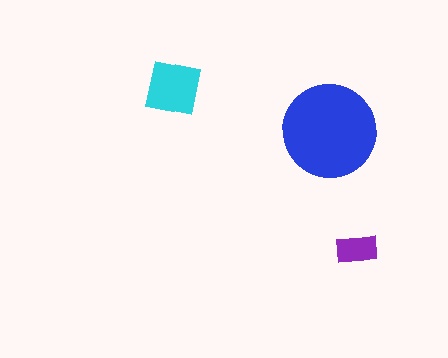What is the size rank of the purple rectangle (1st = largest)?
3rd.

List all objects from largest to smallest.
The blue circle, the cyan square, the purple rectangle.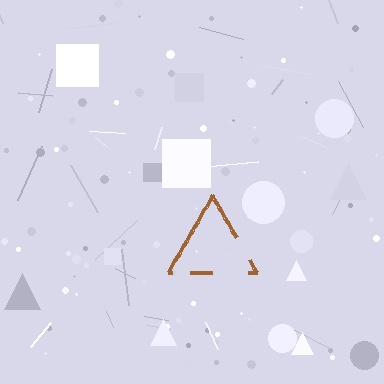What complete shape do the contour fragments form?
The contour fragments form a triangle.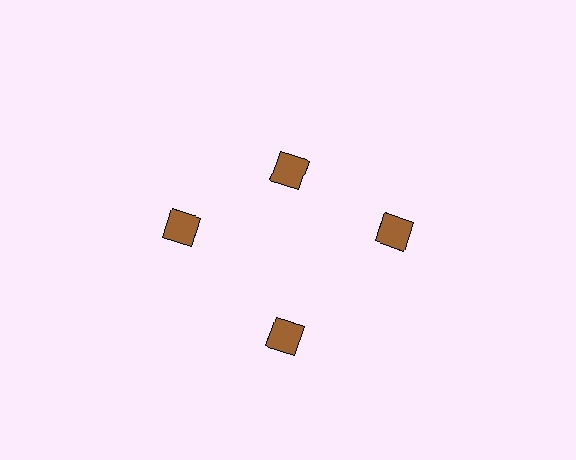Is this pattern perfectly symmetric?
No. The 4 brown diamonds are arranged in a ring, but one element near the 12 o'clock position is pulled inward toward the center, breaking the 4-fold rotational symmetry.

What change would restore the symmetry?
The symmetry would be restored by moving it outward, back onto the ring so that all 4 diamonds sit at equal angles and equal distance from the center.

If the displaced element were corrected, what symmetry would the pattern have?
It would have 4-fold rotational symmetry — the pattern would map onto itself every 90 degrees.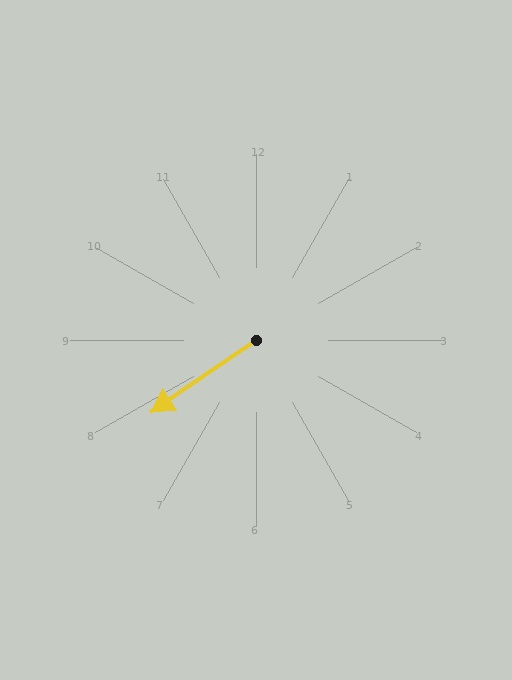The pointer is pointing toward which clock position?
Roughly 8 o'clock.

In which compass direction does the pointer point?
Southwest.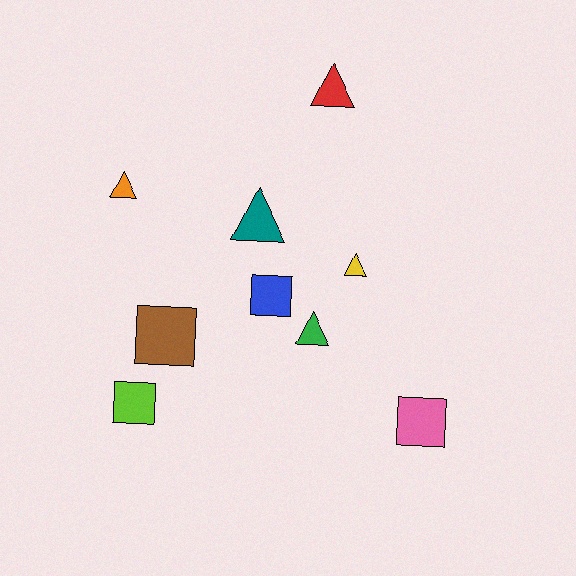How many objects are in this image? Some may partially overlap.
There are 9 objects.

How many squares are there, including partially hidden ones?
There are 4 squares.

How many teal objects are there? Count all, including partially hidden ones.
There is 1 teal object.